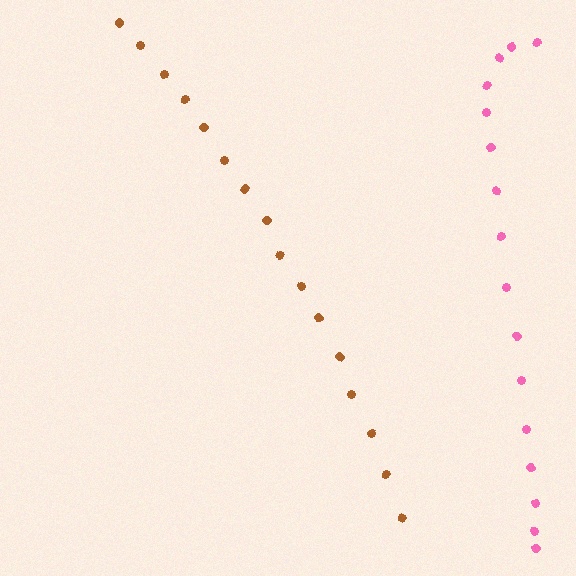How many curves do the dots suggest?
There are 2 distinct paths.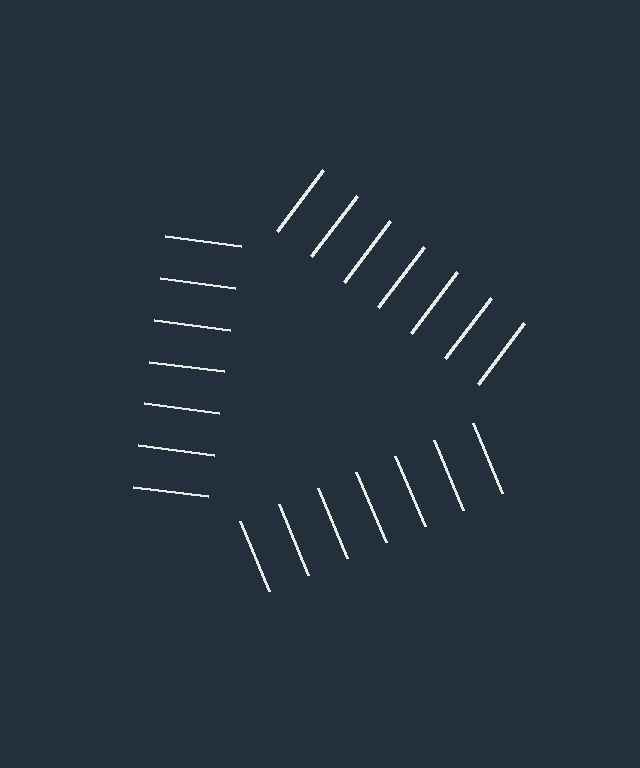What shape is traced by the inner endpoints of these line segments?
An illusory triangle — the line segments terminate on its edges but no continuous stroke is drawn.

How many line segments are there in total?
21 — 7 along each of the 3 edges.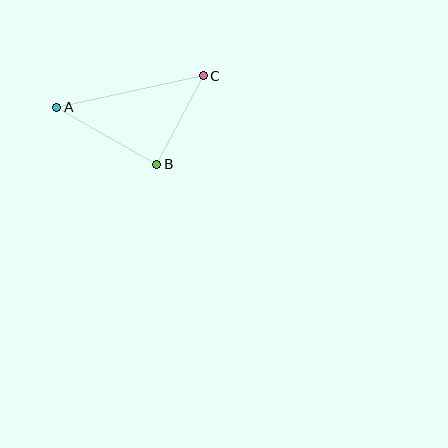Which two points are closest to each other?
Points B and C are closest to each other.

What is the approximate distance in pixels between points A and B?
The distance between A and B is approximately 115 pixels.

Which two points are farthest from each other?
Points A and C are farthest from each other.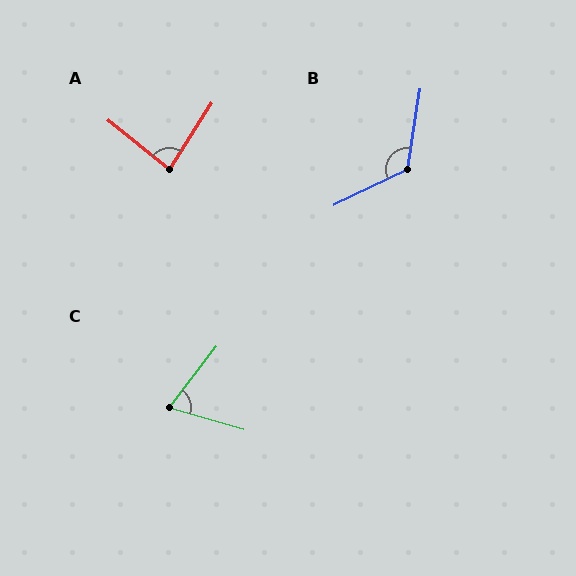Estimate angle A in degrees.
Approximately 84 degrees.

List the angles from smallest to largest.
C (69°), A (84°), B (125°).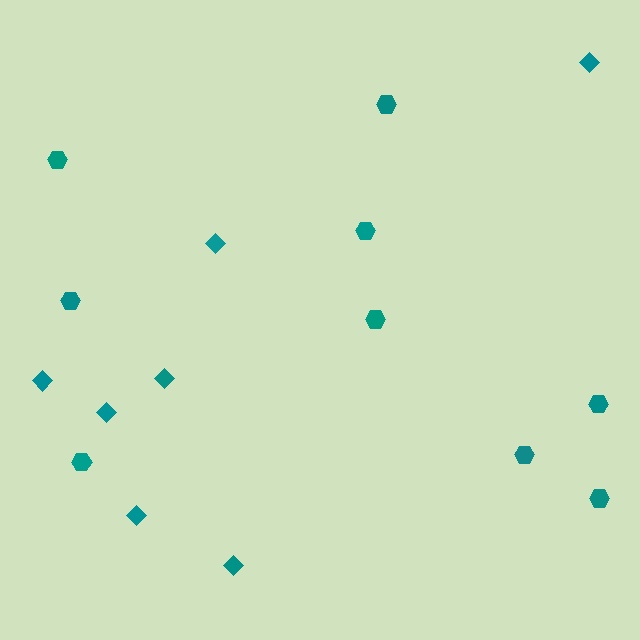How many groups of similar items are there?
There are 2 groups: one group of hexagons (9) and one group of diamonds (7).